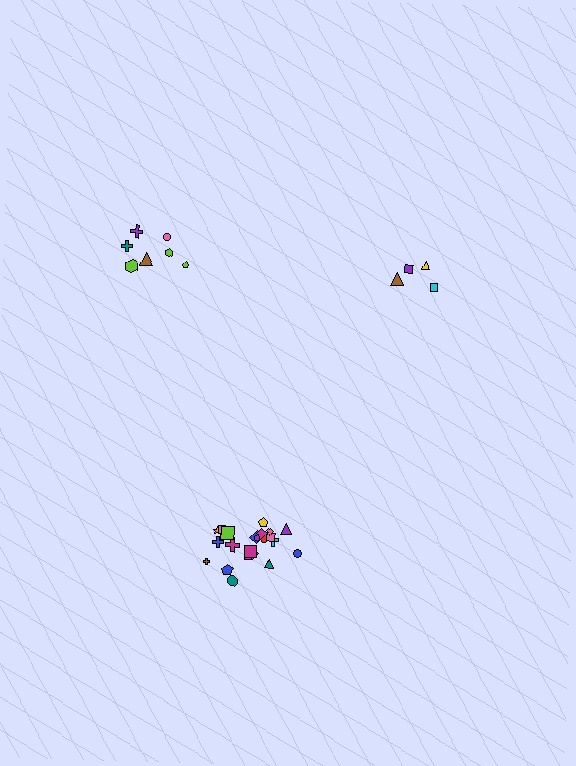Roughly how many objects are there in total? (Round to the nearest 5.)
Roughly 35 objects in total.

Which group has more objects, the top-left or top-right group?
The top-left group.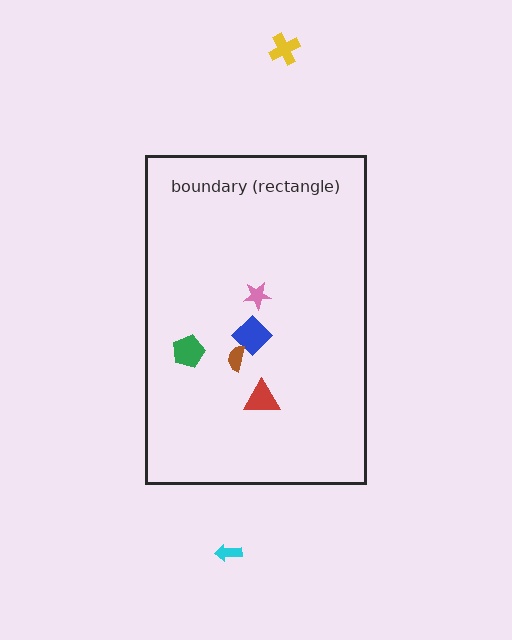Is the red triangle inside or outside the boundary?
Inside.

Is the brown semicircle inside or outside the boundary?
Inside.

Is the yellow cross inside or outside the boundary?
Outside.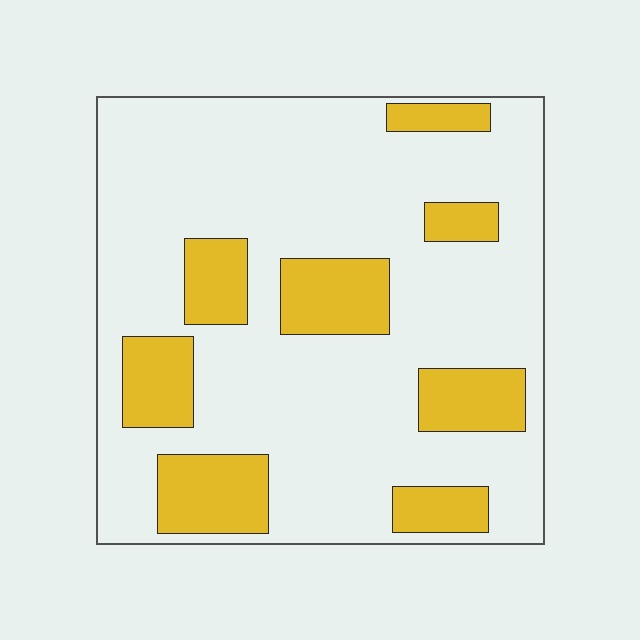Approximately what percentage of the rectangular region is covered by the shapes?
Approximately 25%.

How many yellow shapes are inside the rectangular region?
8.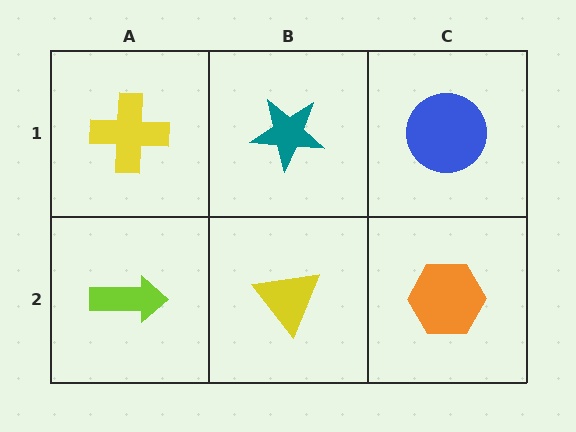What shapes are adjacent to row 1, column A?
A lime arrow (row 2, column A), a teal star (row 1, column B).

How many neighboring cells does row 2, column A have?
2.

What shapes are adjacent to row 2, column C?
A blue circle (row 1, column C), a yellow triangle (row 2, column B).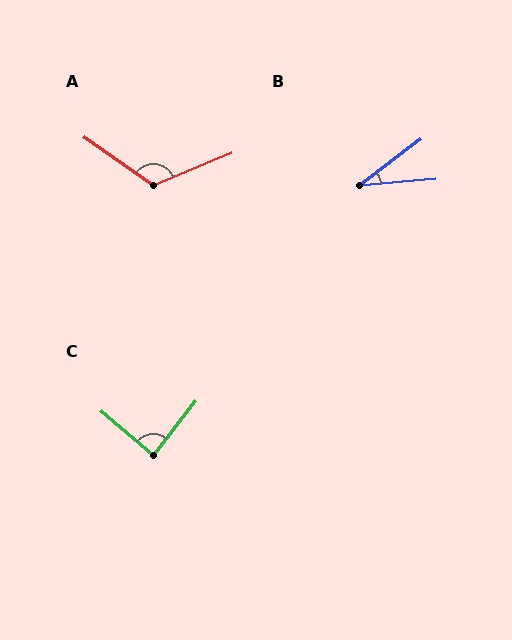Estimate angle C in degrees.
Approximately 88 degrees.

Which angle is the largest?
A, at approximately 123 degrees.